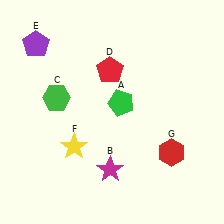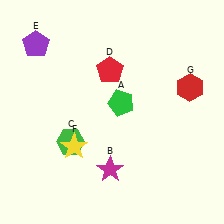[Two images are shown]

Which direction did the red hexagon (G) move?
The red hexagon (G) moved up.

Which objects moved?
The objects that moved are: the green hexagon (C), the red hexagon (G).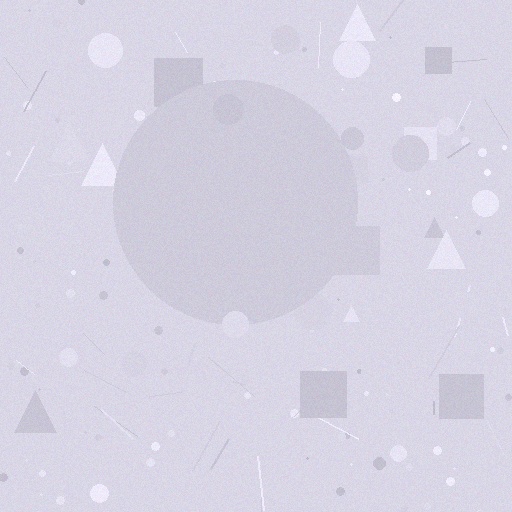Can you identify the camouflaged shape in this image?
The camouflaged shape is a circle.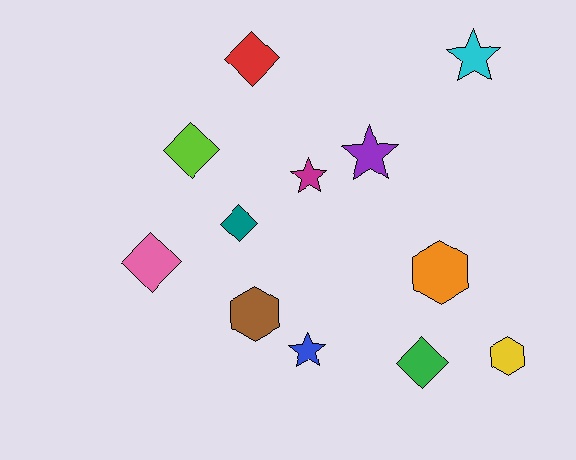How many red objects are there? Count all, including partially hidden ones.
There is 1 red object.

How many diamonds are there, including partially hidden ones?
There are 5 diamonds.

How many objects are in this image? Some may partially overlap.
There are 12 objects.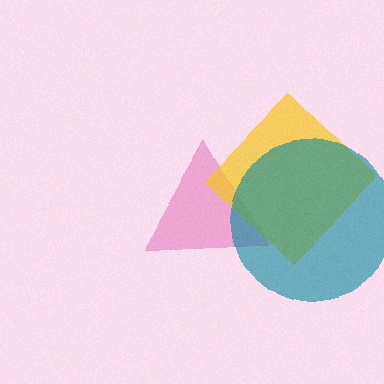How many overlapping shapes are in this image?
There are 3 overlapping shapes in the image.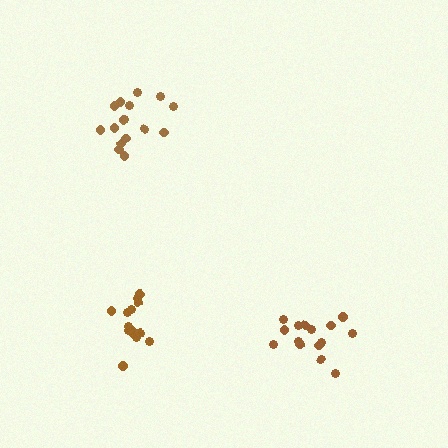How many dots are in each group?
Group 1: 16 dots, Group 2: 16 dots, Group 3: 15 dots (47 total).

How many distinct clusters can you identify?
There are 3 distinct clusters.